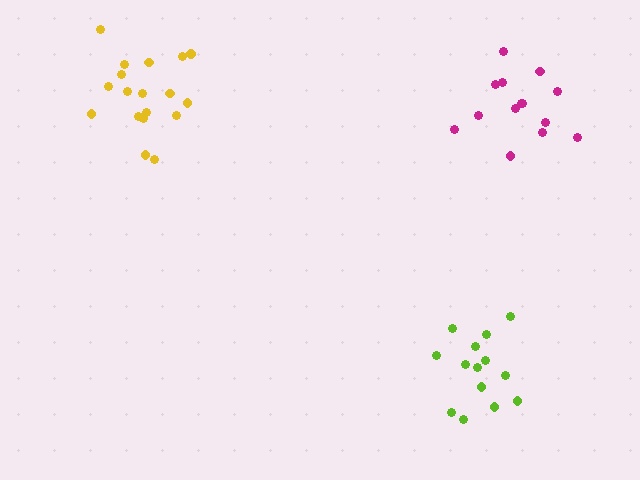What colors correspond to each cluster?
The clusters are colored: magenta, lime, yellow.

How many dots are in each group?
Group 1: 14 dots, Group 2: 14 dots, Group 3: 18 dots (46 total).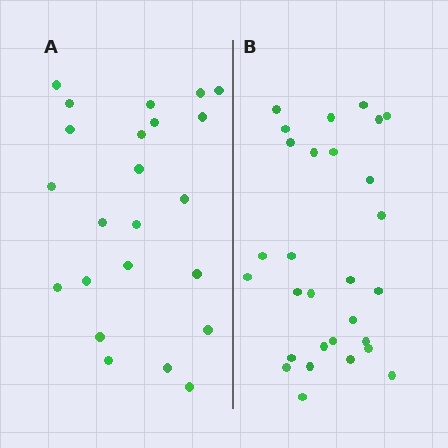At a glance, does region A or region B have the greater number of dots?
Region B (the right region) has more dots.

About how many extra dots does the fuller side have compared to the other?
Region B has about 6 more dots than region A.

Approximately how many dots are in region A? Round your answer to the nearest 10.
About 20 dots. (The exact count is 23, which rounds to 20.)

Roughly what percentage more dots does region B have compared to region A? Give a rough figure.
About 25% more.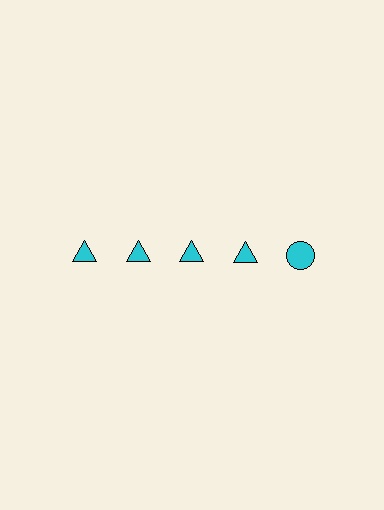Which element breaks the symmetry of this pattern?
The cyan circle in the top row, rightmost column breaks the symmetry. All other shapes are cyan triangles.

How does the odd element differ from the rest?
It has a different shape: circle instead of triangle.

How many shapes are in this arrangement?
There are 5 shapes arranged in a grid pattern.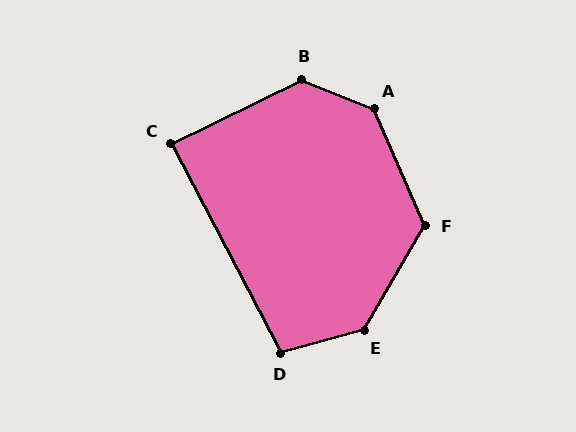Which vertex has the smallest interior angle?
C, at approximately 89 degrees.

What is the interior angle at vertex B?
Approximately 131 degrees (obtuse).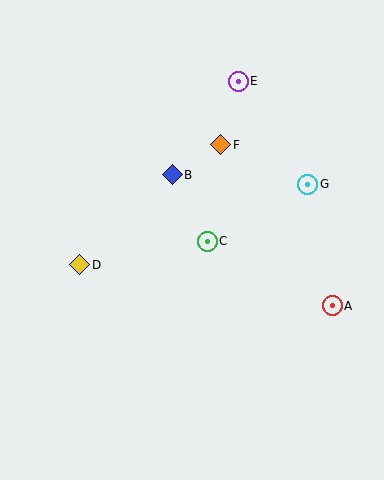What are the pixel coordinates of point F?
Point F is at (221, 145).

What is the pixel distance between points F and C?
The distance between F and C is 98 pixels.